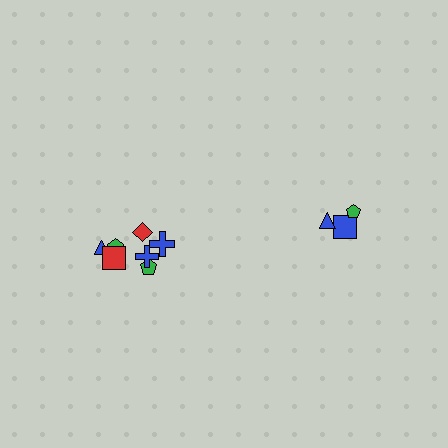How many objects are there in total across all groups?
There are 10 objects.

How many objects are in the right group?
There are 3 objects.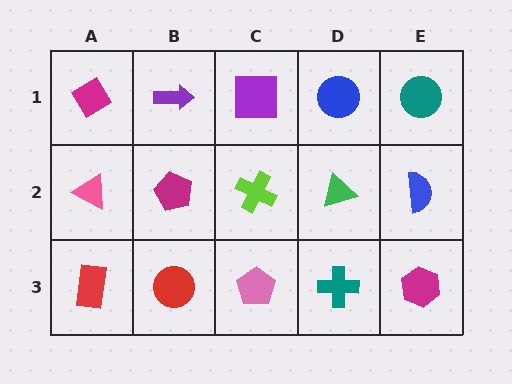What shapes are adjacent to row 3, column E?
A blue semicircle (row 2, column E), a teal cross (row 3, column D).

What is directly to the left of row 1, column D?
A purple square.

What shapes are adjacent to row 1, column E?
A blue semicircle (row 2, column E), a blue circle (row 1, column D).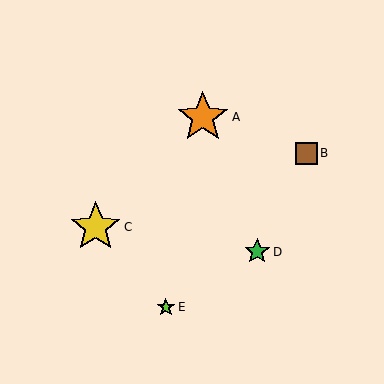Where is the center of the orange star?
The center of the orange star is at (203, 117).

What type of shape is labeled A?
Shape A is an orange star.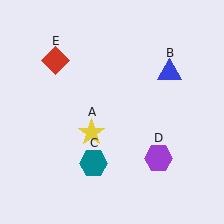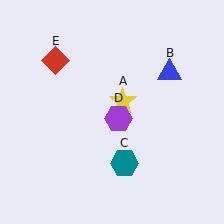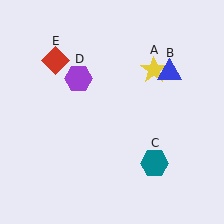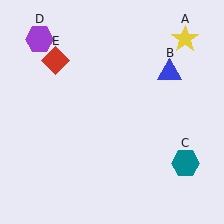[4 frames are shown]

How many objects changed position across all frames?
3 objects changed position: yellow star (object A), teal hexagon (object C), purple hexagon (object D).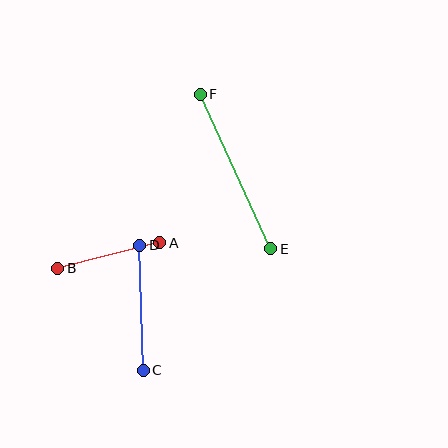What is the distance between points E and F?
The distance is approximately 170 pixels.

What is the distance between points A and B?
The distance is approximately 105 pixels.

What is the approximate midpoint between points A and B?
The midpoint is at approximately (109, 256) pixels.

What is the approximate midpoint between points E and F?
The midpoint is at approximately (235, 171) pixels.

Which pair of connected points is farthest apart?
Points E and F are farthest apart.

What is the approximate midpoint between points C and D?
The midpoint is at approximately (141, 308) pixels.